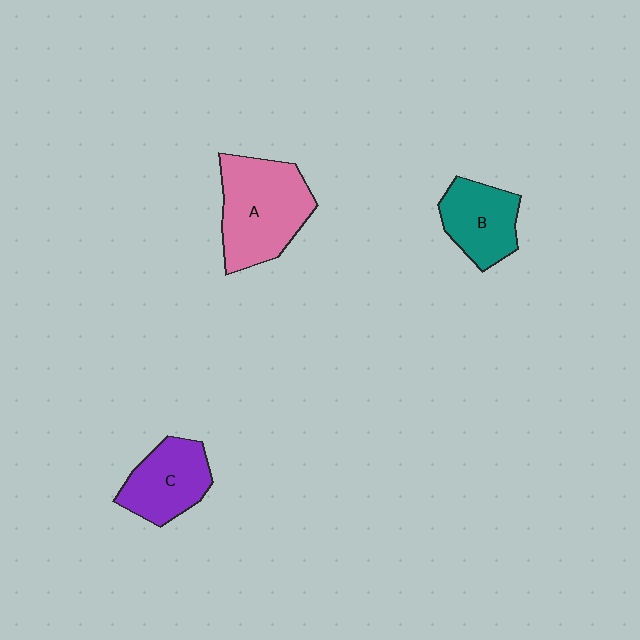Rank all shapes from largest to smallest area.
From largest to smallest: A (pink), C (purple), B (teal).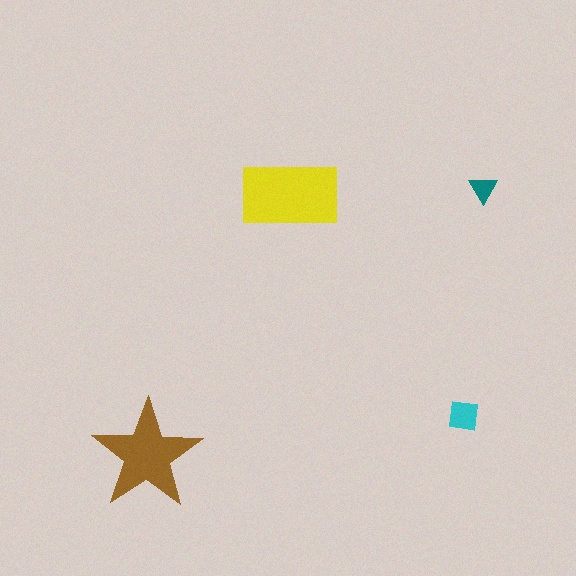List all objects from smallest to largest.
The teal triangle, the cyan square, the brown star, the yellow rectangle.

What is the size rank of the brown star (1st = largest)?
2nd.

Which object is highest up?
The teal triangle is topmost.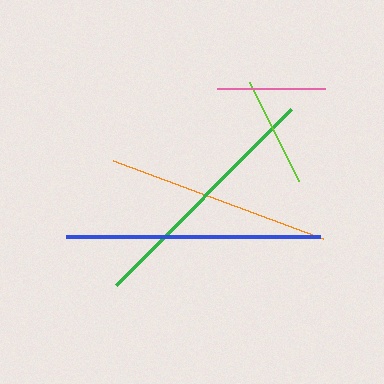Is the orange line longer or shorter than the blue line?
The blue line is longer than the orange line.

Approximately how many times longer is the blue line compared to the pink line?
The blue line is approximately 2.3 times the length of the pink line.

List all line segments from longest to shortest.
From longest to shortest: blue, green, orange, lime, pink.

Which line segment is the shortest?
The pink line is the shortest at approximately 108 pixels.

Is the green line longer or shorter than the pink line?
The green line is longer than the pink line.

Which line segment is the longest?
The blue line is the longest at approximately 254 pixels.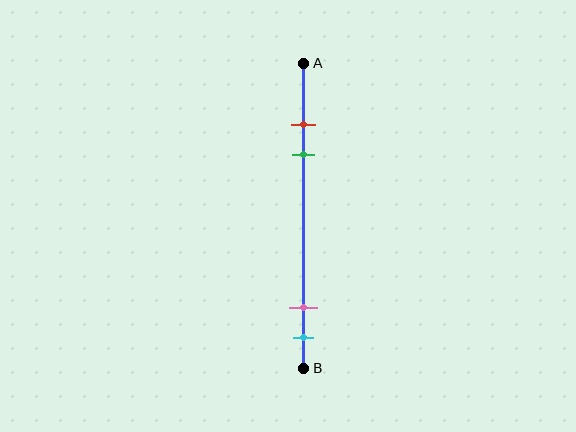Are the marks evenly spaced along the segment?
No, the marks are not evenly spaced.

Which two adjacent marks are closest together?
The red and green marks are the closest adjacent pair.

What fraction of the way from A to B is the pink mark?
The pink mark is approximately 80% (0.8) of the way from A to B.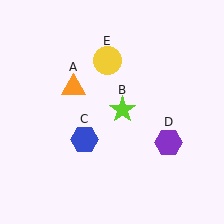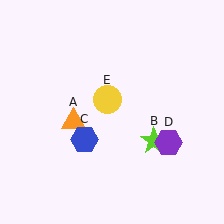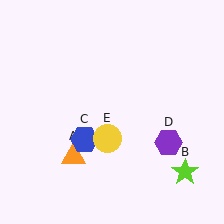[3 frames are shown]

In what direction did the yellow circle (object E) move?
The yellow circle (object E) moved down.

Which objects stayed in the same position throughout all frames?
Blue hexagon (object C) and purple hexagon (object D) remained stationary.